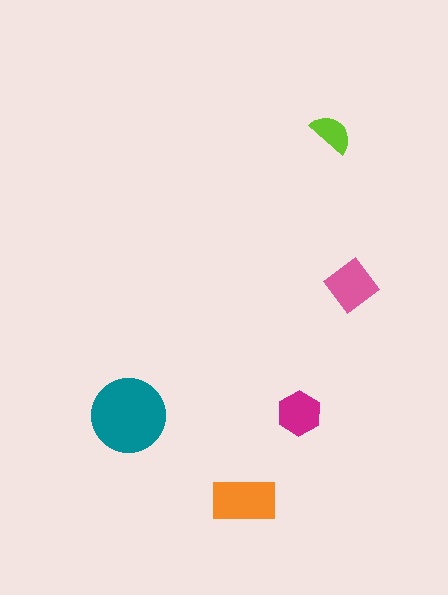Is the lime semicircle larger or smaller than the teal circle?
Smaller.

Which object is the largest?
The teal circle.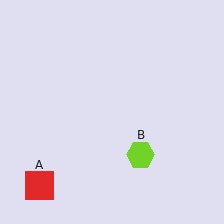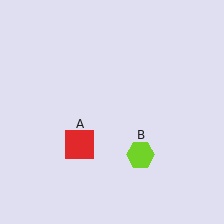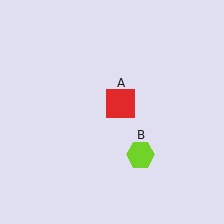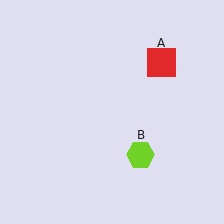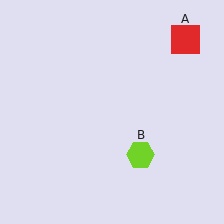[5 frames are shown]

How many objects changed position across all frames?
1 object changed position: red square (object A).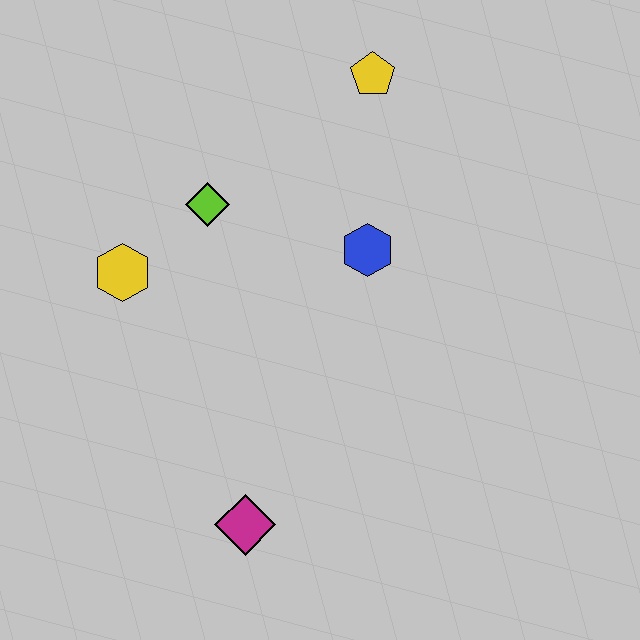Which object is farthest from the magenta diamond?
The yellow pentagon is farthest from the magenta diamond.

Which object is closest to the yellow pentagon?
The blue hexagon is closest to the yellow pentagon.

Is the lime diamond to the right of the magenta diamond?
No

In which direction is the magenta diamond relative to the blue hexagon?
The magenta diamond is below the blue hexagon.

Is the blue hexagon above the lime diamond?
No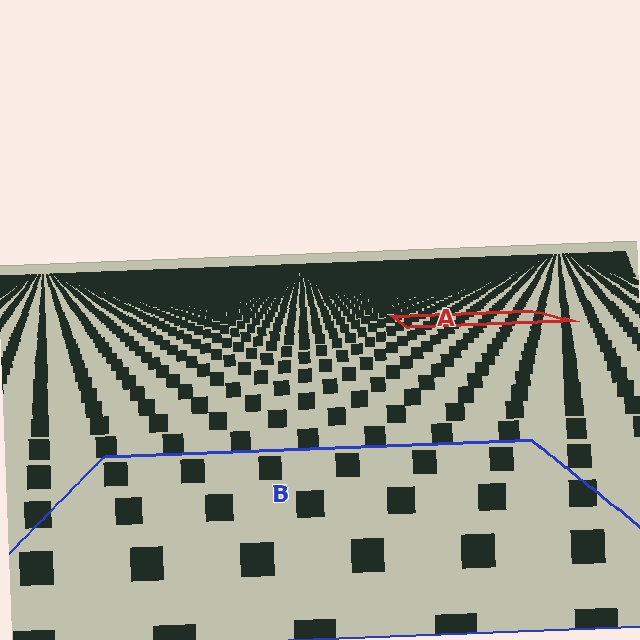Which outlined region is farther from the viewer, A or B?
Region A is farther from the viewer — the texture elements inside it appear smaller and more densely packed.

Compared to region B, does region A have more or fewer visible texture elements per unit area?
Region A has more texture elements per unit area — they are packed more densely because it is farther away.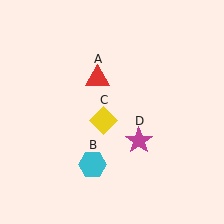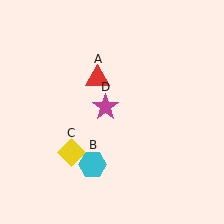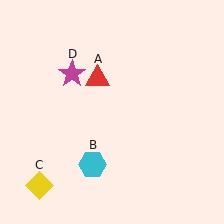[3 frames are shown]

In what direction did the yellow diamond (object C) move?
The yellow diamond (object C) moved down and to the left.